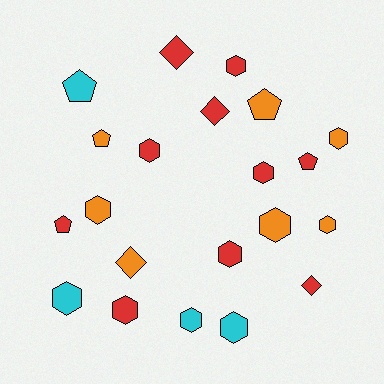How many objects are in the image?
There are 21 objects.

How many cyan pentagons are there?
There is 1 cyan pentagon.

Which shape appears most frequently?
Hexagon, with 12 objects.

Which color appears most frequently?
Red, with 10 objects.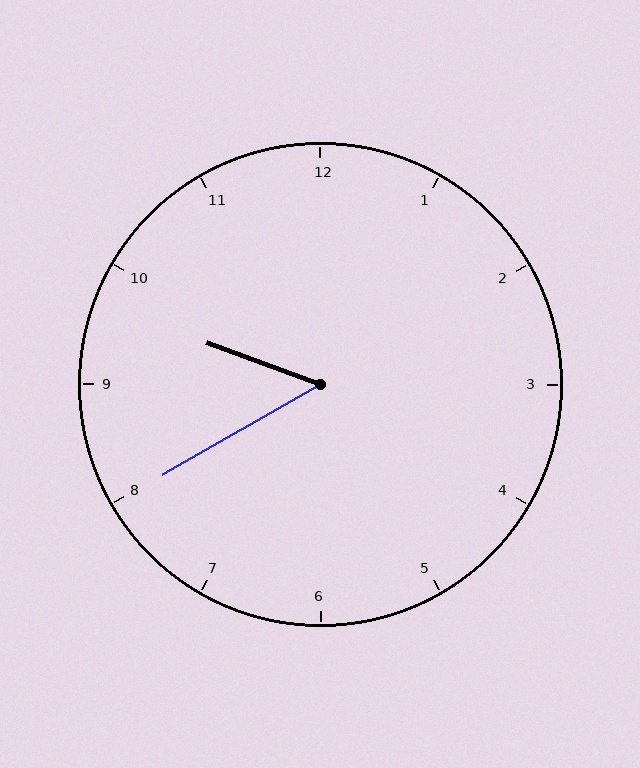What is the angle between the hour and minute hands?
Approximately 50 degrees.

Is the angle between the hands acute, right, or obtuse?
It is acute.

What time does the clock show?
9:40.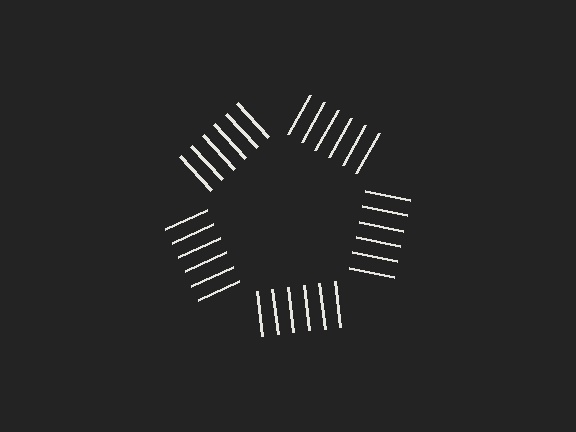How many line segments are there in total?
30 — 6 along each of the 5 edges.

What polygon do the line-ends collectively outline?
An illusory pentagon — the line segments terminate on its edges but no continuous stroke is drawn.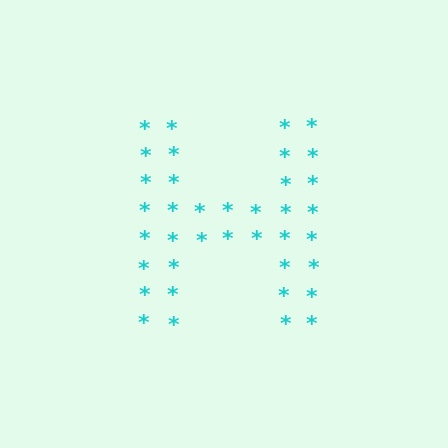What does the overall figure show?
The overall figure shows the letter H.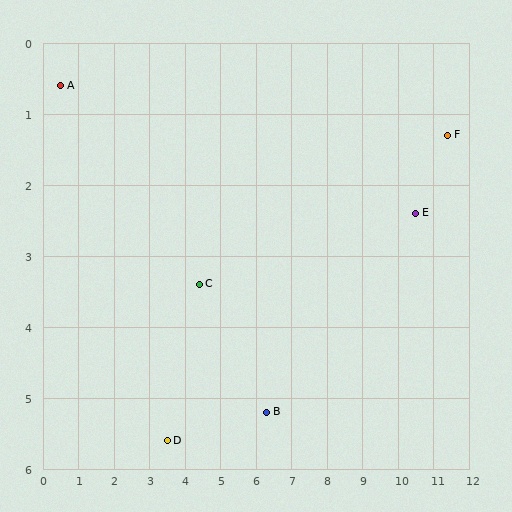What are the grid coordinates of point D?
Point D is at approximately (3.5, 5.6).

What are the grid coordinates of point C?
Point C is at approximately (4.4, 3.4).